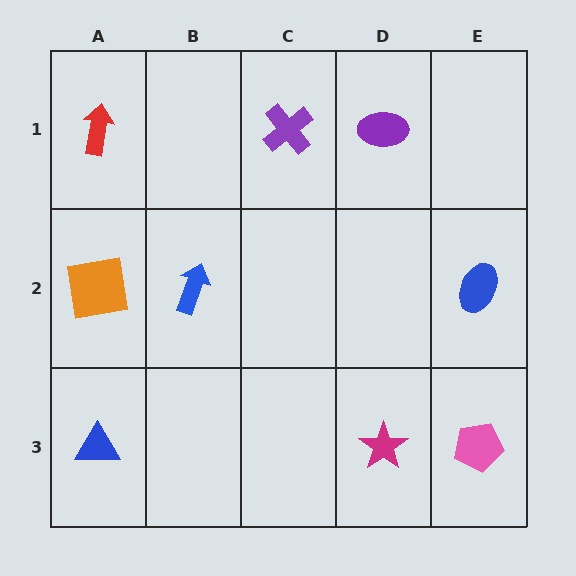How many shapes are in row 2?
3 shapes.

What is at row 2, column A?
An orange square.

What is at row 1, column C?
A purple cross.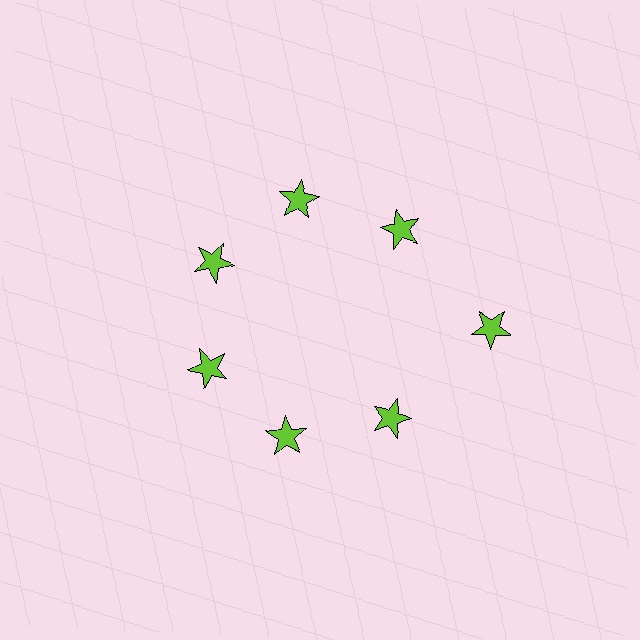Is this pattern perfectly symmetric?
No. The 7 lime stars are arranged in a ring, but one element near the 3 o'clock position is pushed outward from the center, breaking the 7-fold rotational symmetry.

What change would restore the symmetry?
The symmetry would be restored by moving it inward, back onto the ring so that all 7 stars sit at equal angles and equal distance from the center.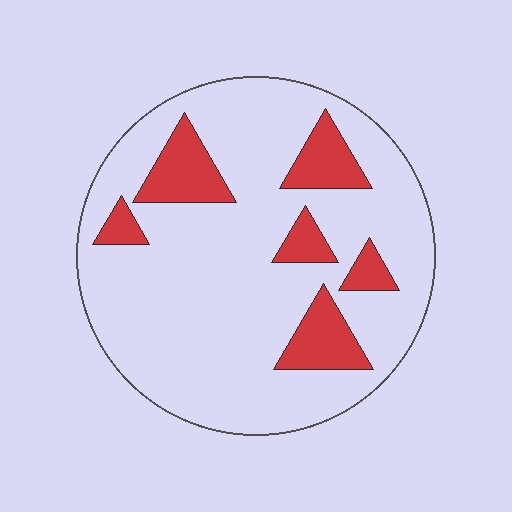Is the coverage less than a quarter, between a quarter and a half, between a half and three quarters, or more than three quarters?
Less than a quarter.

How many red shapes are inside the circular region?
6.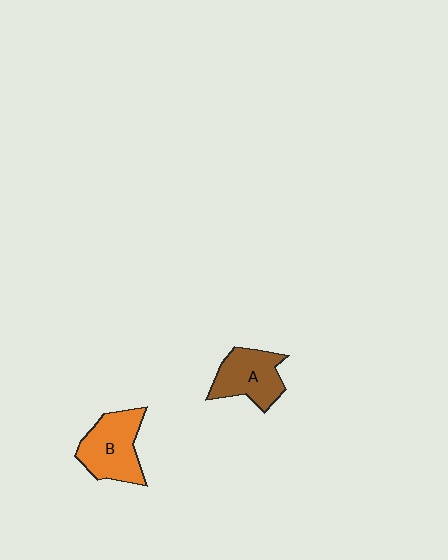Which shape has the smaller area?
Shape A (brown).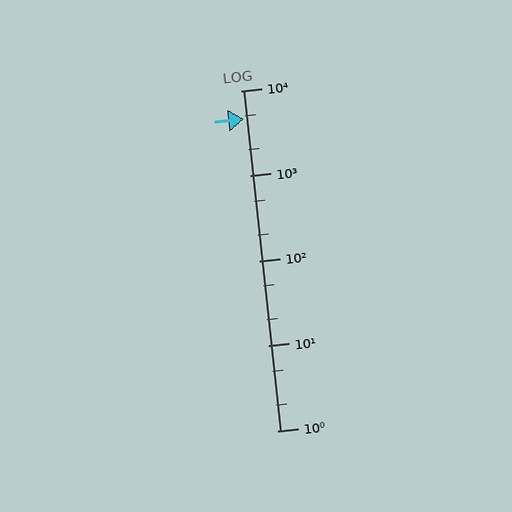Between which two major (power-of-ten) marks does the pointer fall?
The pointer is between 1000 and 10000.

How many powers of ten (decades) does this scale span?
The scale spans 4 decades, from 1 to 10000.